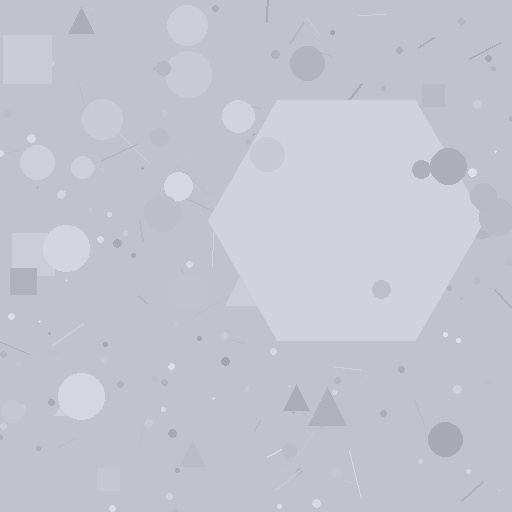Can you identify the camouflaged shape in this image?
The camouflaged shape is a hexagon.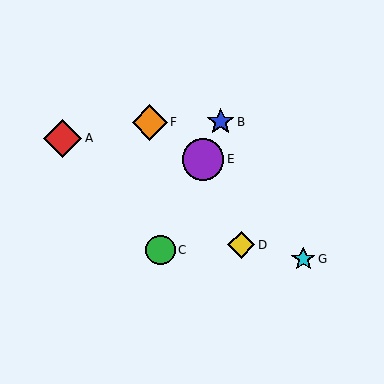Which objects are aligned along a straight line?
Objects B, C, E are aligned along a straight line.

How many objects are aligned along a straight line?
3 objects (B, C, E) are aligned along a straight line.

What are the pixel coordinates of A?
Object A is at (63, 138).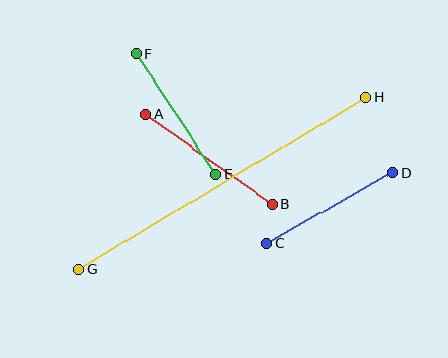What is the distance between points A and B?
The distance is approximately 155 pixels.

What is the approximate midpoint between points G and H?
The midpoint is at approximately (222, 183) pixels.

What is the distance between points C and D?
The distance is approximately 145 pixels.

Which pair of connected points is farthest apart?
Points G and H are farthest apart.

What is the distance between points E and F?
The distance is approximately 145 pixels.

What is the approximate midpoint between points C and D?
The midpoint is at approximately (330, 208) pixels.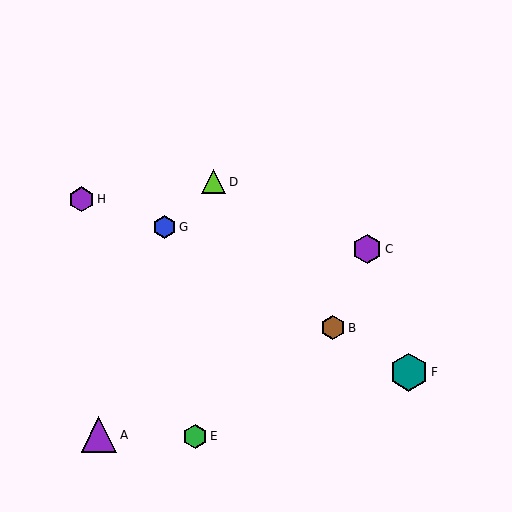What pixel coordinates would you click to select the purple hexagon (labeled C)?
Click at (367, 249) to select the purple hexagon C.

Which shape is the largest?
The teal hexagon (labeled F) is the largest.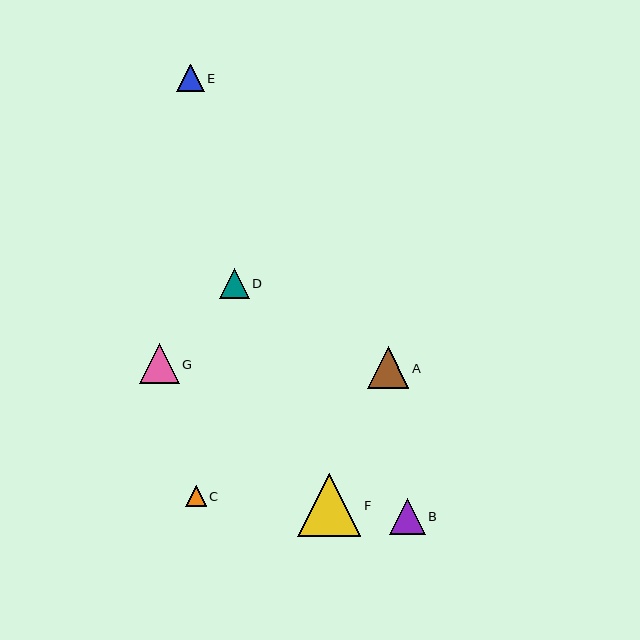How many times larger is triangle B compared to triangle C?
Triangle B is approximately 1.8 times the size of triangle C.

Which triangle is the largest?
Triangle F is the largest with a size of approximately 63 pixels.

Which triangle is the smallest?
Triangle C is the smallest with a size of approximately 20 pixels.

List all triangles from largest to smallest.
From largest to smallest: F, A, G, B, D, E, C.